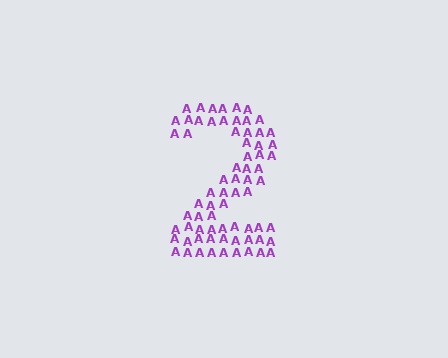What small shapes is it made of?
It is made of small letter A's.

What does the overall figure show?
The overall figure shows the digit 2.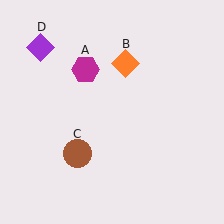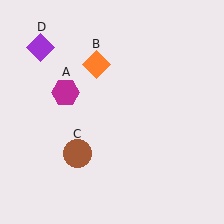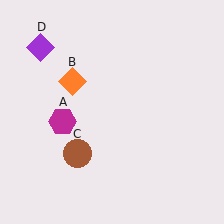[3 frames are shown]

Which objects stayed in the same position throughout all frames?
Brown circle (object C) and purple diamond (object D) remained stationary.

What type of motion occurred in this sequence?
The magenta hexagon (object A), orange diamond (object B) rotated counterclockwise around the center of the scene.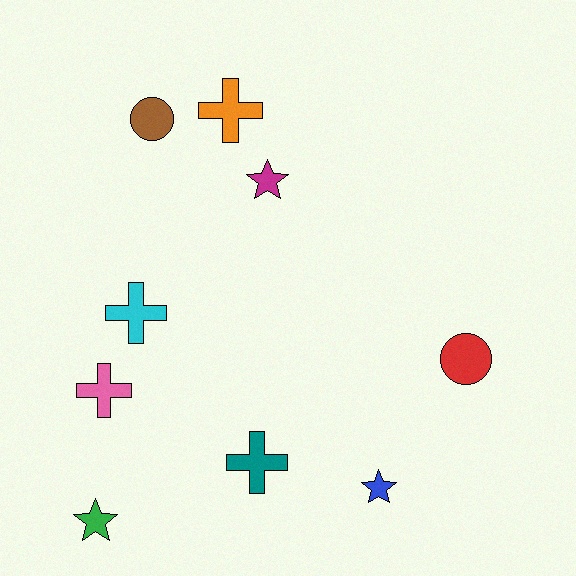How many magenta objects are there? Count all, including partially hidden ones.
There is 1 magenta object.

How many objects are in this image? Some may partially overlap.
There are 9 objects.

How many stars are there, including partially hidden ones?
There are 3 stars.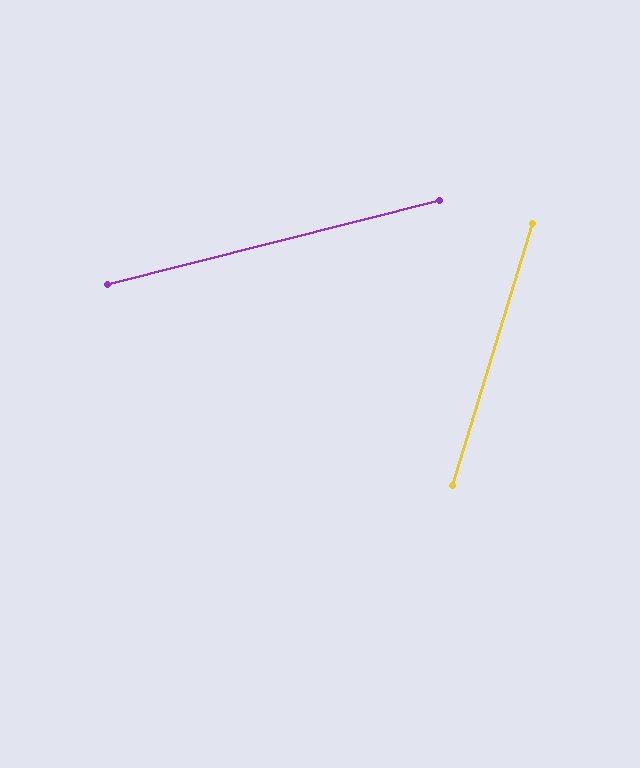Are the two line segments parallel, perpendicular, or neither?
Neither parallel nor perpendicular — they differ by about 59°.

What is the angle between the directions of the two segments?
Approximately 59 degrees.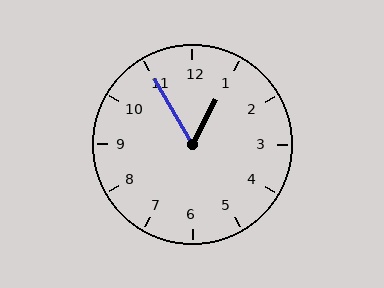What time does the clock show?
12:55.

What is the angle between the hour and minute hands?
Approximately 58 degrees.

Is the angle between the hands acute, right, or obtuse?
It is acute.